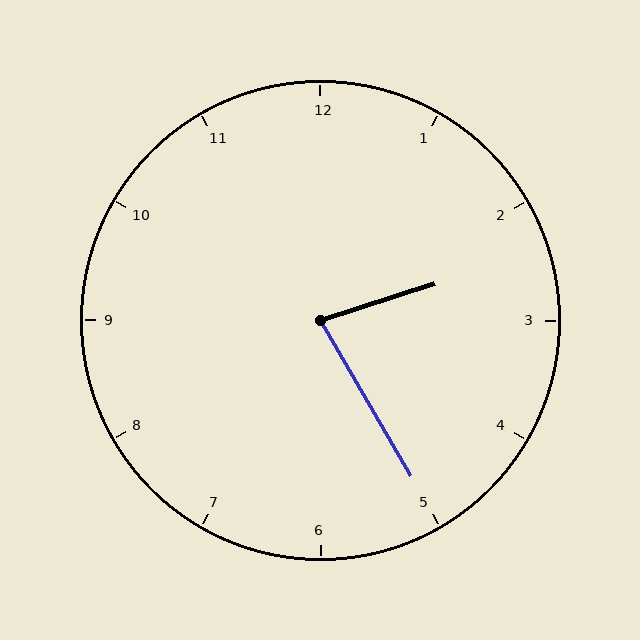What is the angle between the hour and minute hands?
Approximately 78 degrees.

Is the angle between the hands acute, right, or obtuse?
It is acute.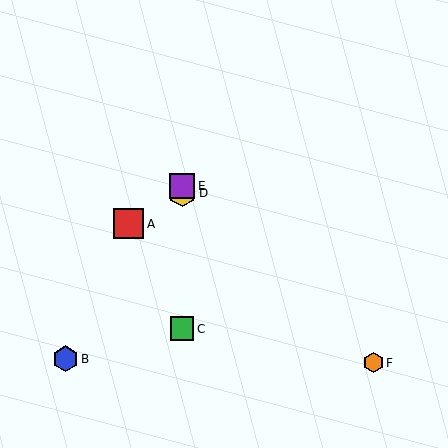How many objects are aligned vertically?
3 objects (C, D, E) are aligned vertically.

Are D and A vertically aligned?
No, D is at x≈182 and A is at x≈129.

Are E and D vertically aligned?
Yes, both are at x≈182.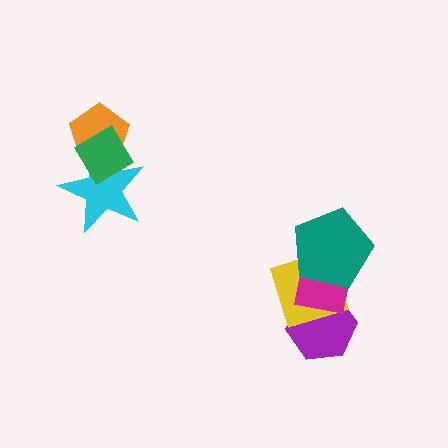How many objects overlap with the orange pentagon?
2 objects overlap with the orange pentagon.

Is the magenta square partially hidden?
Yes, it is partially covered by another shape.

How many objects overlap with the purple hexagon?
2 objects overlap with the purple hexagon.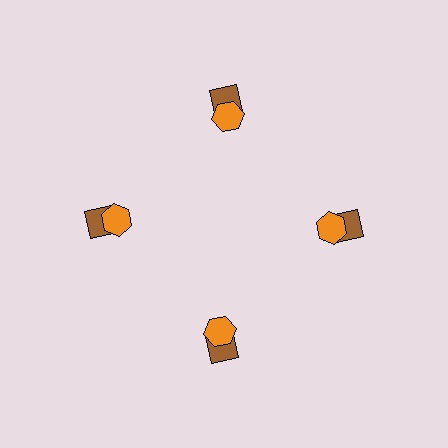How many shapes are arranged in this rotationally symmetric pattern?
There are 8 shapes, arranged in 4 groups of 2.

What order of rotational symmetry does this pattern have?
This pattern has 4-fold rotational symmetry.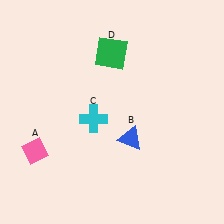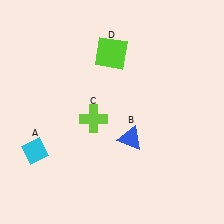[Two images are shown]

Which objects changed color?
A changed from pink to cyan. C changed from cyan to lime. D changed from green to lime.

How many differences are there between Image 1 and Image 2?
There are 3 differences between the two images.